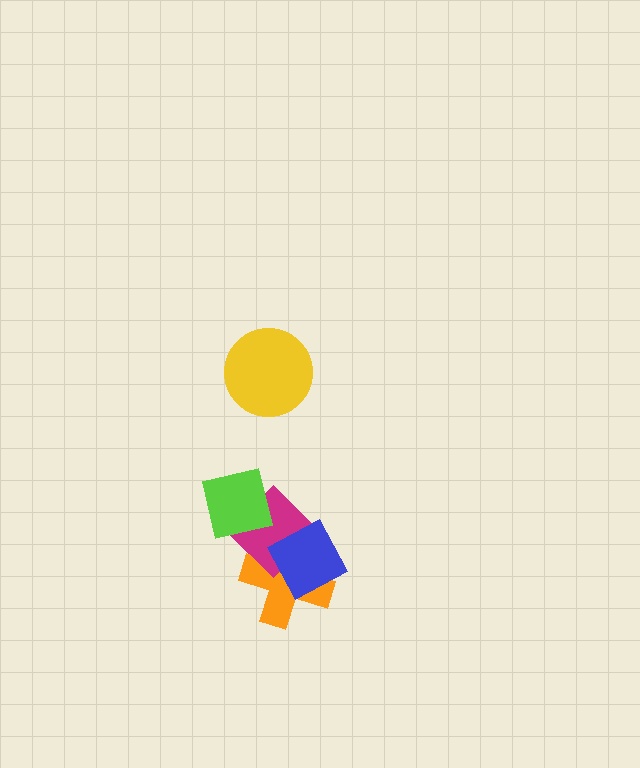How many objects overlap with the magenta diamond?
3 objects overlap with the magenta diamond.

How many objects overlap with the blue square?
2 objects overlap with the blue square.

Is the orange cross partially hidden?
Yes, it is partially covered by another shape.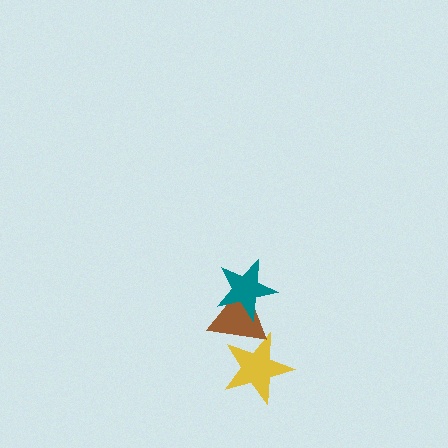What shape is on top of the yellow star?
The brown triangle is on top of the yellow star.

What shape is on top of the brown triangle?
The teal star is on top of the brown triangle.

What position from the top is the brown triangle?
The brown triangle is 2nd from the top.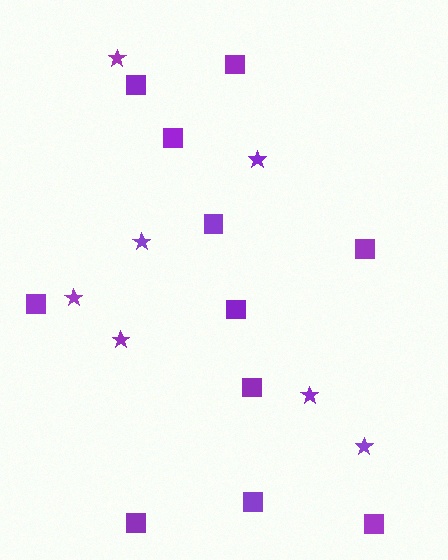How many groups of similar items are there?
There are 2 groups: one group of squares (11) and one group of stars (7).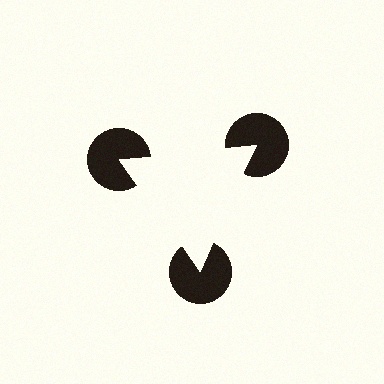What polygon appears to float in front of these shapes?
An illusory triangle — its edges are inferred from the aligned wedge cuts in the pac-man discs, not physically drawn.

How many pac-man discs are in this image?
There are 3 — one at each vertex of the illusory triangle.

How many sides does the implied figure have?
3 sides.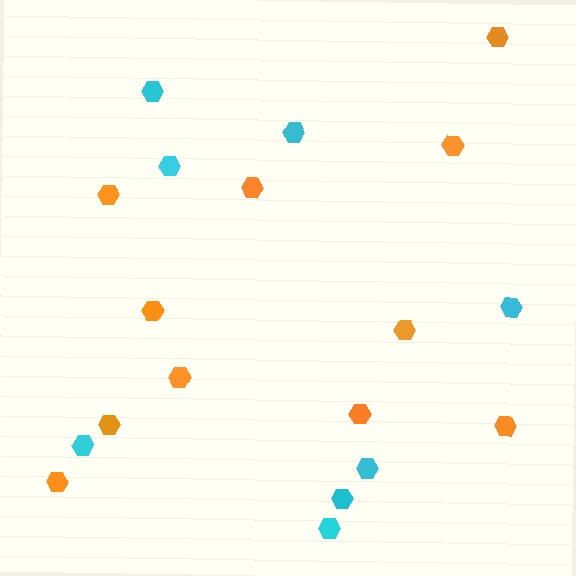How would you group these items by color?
There are 2 groups: one group of orange hexagons (11) and one group of cyan hexagons (8).